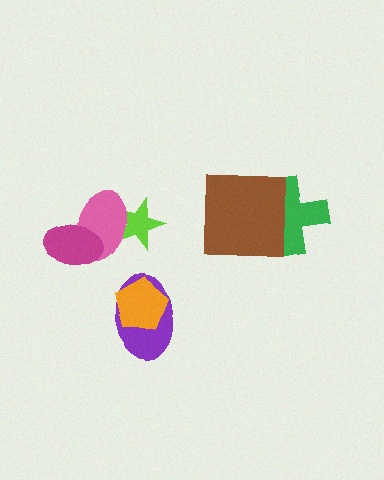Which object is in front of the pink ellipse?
The magenta ellipse is in front of the pink ellipse.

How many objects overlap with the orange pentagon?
1 object overlaps with the orange pentagon.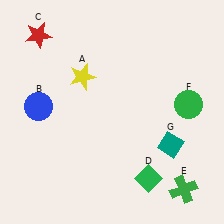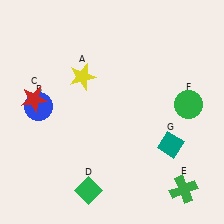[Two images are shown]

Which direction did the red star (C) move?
The red star (C) moved down.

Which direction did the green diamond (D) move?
The green diamond (D) moved left.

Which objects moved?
The objects that moved are: the red star (C), the green diamond (D).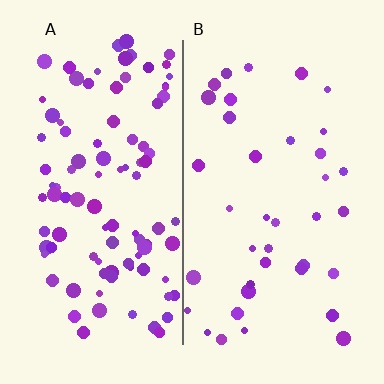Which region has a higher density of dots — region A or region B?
A (the left).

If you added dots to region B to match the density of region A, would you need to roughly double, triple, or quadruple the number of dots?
Approximately triple.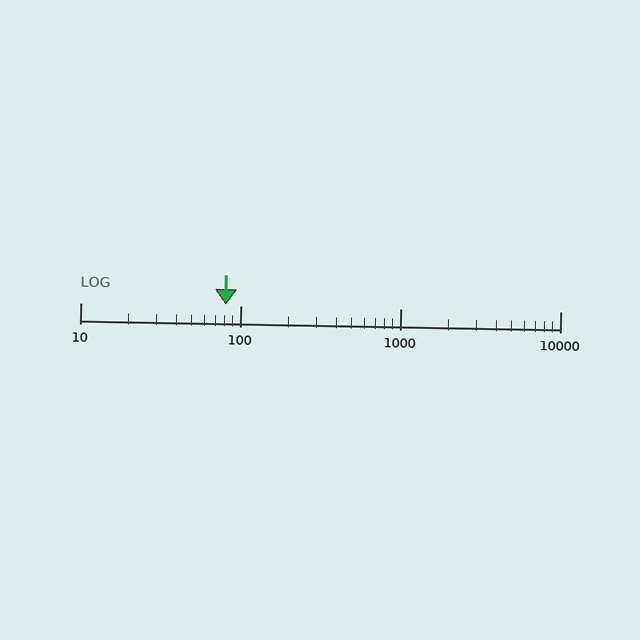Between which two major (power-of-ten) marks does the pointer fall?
The pointer is between 10 and 100.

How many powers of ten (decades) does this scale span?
The scale spans 3 decades, from 10 to 10000.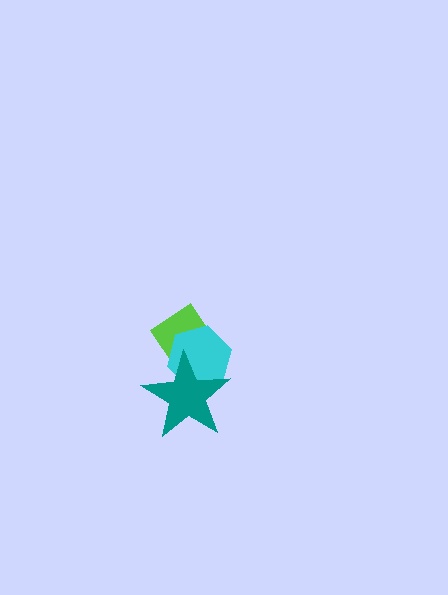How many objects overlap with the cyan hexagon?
2 objects overlap with the cyan hexagon.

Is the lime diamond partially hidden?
Yes, it is partially covered by another shape.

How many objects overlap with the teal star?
2 objects overlap with the teal star.